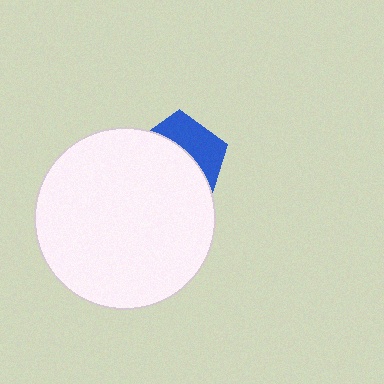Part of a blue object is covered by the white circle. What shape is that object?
It is a pentagon.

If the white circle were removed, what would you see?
You would see the complete blue pentagon.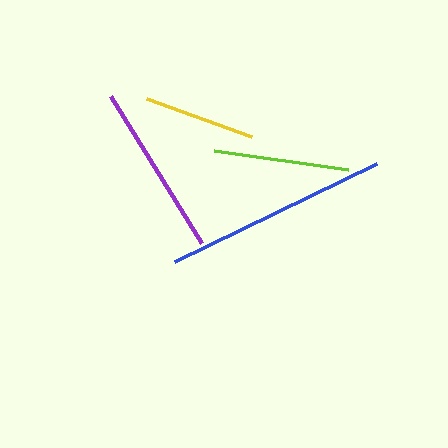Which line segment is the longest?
The blue line is the longest at approximately 225 pixels.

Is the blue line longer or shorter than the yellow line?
The blue line is longer than the yellow line.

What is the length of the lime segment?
The lime segment is approximately 136 pixels long.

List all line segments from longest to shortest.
From longest to shortest: blue, purple, lime, yellow.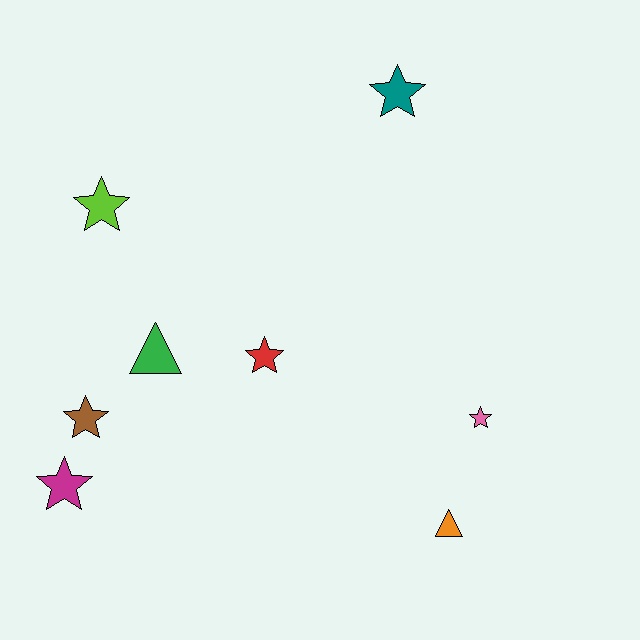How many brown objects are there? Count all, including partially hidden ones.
There is 1 brown object.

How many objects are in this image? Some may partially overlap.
There are 8 objects.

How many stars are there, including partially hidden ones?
There are 6 stars.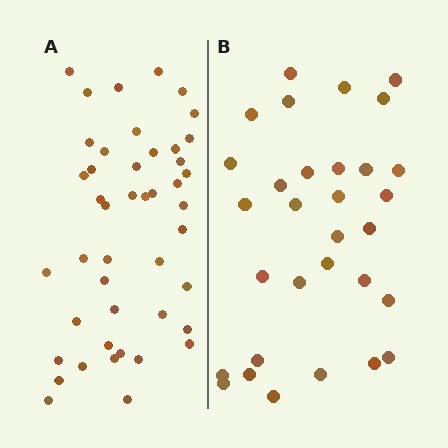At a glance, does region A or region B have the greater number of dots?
Region A (the left region) has more dots.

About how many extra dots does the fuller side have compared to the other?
Region A has approximately 15 more dots than region B.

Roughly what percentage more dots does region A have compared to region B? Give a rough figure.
About 45% more.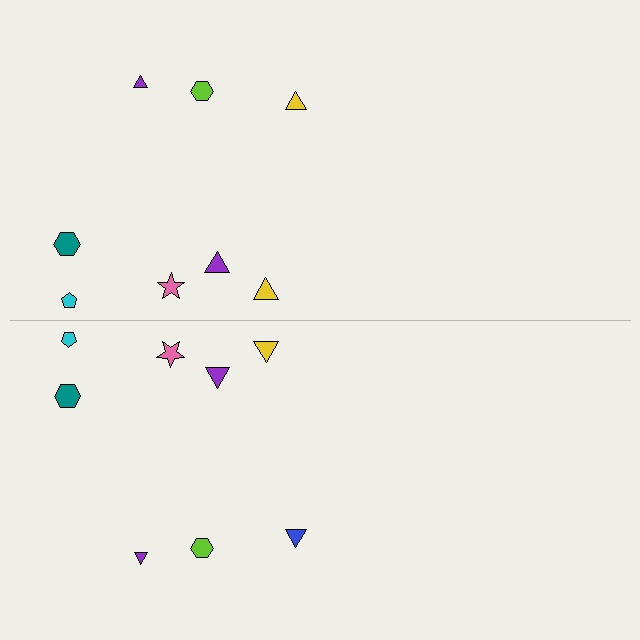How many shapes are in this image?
There are 16 shapes in this image.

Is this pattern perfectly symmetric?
No, the pattern is not perfectly symmetric. The blue triangle on the bottom side breaks the symmetry — its mirror counterpart is yellow.